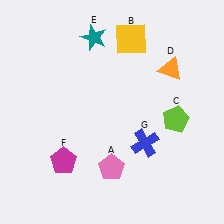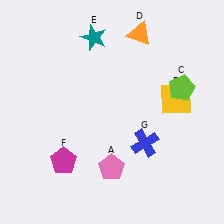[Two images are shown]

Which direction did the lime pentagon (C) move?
The lime pentagon (C) moved up.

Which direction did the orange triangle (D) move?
The orange triangle (D) moved up.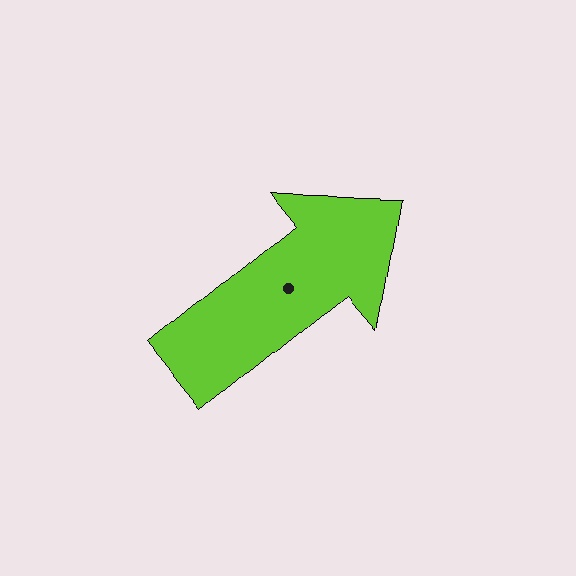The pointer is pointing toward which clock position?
Roughly 2 o'clock.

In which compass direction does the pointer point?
Northeast.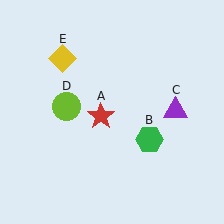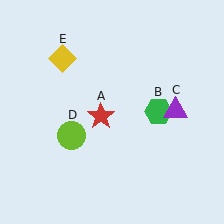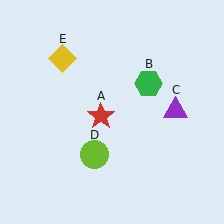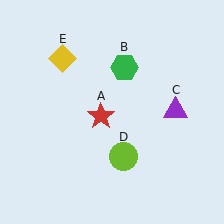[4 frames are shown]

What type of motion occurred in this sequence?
The green hexagon (object B), lime circle (object D) rotated counterclockwise around the center of the scene.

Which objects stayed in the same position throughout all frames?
Red star (object A) and purple triangle (object C) and yellow diamond (object E) remained stationary.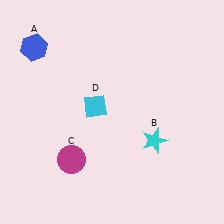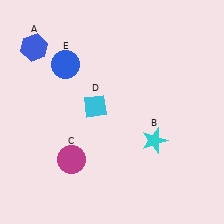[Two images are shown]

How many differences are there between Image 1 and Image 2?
There is 1 difference between the two images.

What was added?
A blue circle (E) was added in Image 2.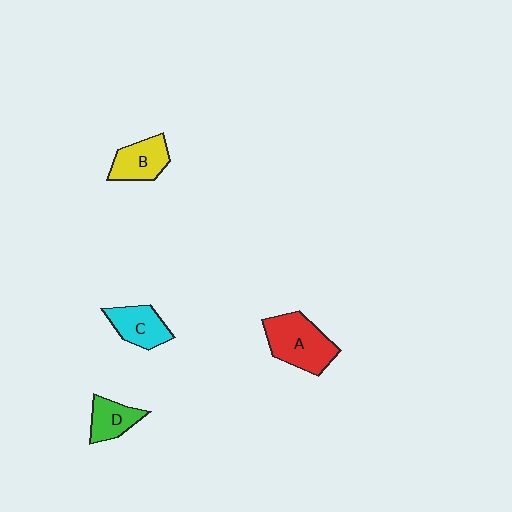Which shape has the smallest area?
Shape D (green).